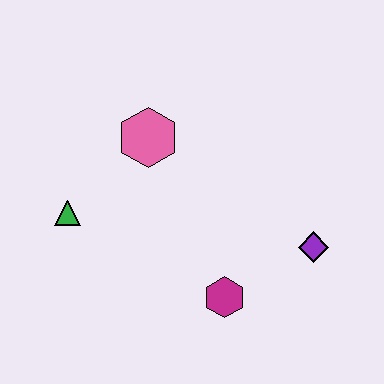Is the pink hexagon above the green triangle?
Yes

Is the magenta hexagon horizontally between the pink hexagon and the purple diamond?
Yes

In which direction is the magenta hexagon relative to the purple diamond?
The magenta hexagon is to the left of the purple diamond.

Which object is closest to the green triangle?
The pink hexagon is closest to the green triangle.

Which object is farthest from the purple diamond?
The green triangle is farthest from the purple diamond.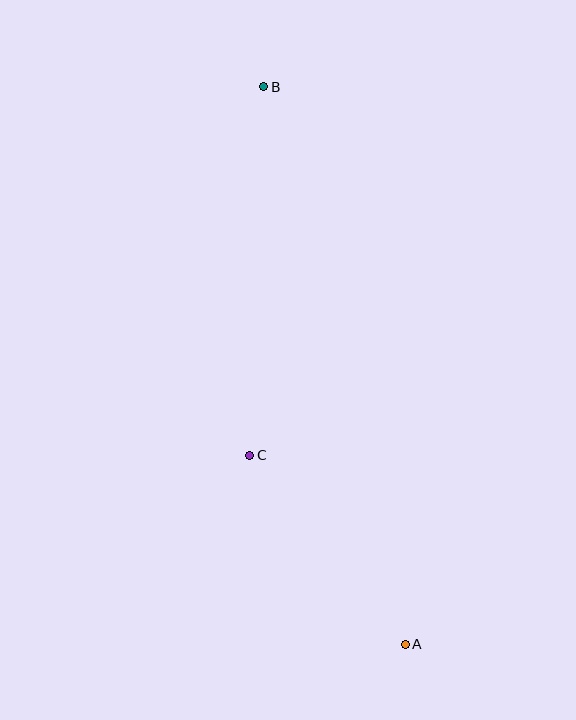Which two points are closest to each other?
Points A and C are closest to each other.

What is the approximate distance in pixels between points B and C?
The distance between B and C is approximately 369 pixels.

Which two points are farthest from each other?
Points A and B are farthest from each other.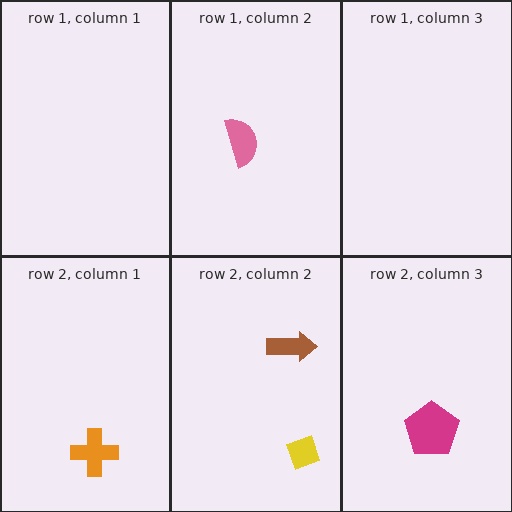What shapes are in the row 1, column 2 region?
The pink semicircle.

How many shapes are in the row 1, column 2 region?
1.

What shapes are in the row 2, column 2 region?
The yellow diamond, the brown arrow.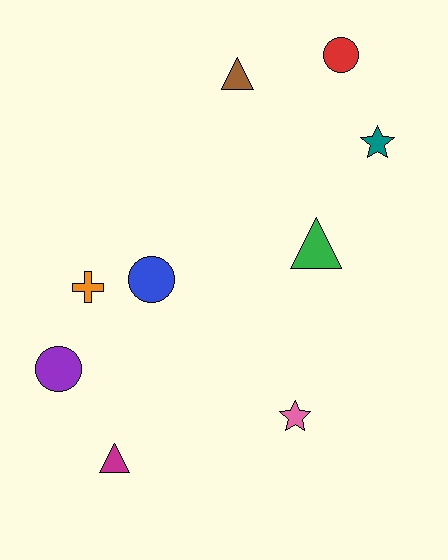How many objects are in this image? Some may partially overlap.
There are 9 objects.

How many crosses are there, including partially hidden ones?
There is 1 cross.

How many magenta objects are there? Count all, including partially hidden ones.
There is 1 magenta object.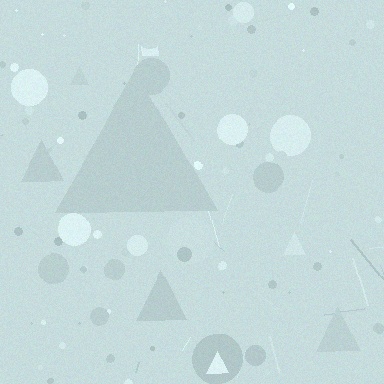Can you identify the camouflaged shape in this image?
The camouflaged shape is a triangle.